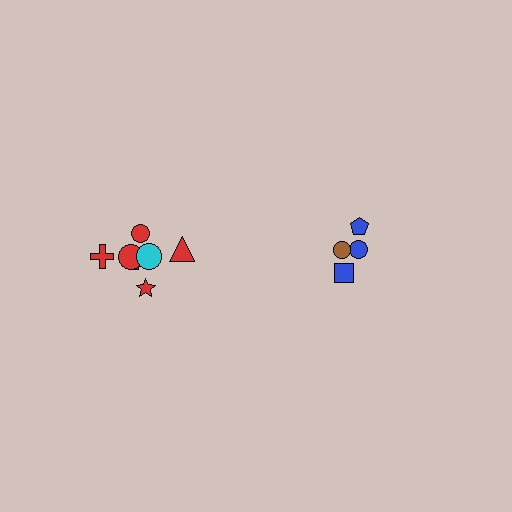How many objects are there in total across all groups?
There are 11 objects.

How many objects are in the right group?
There are 4 objects.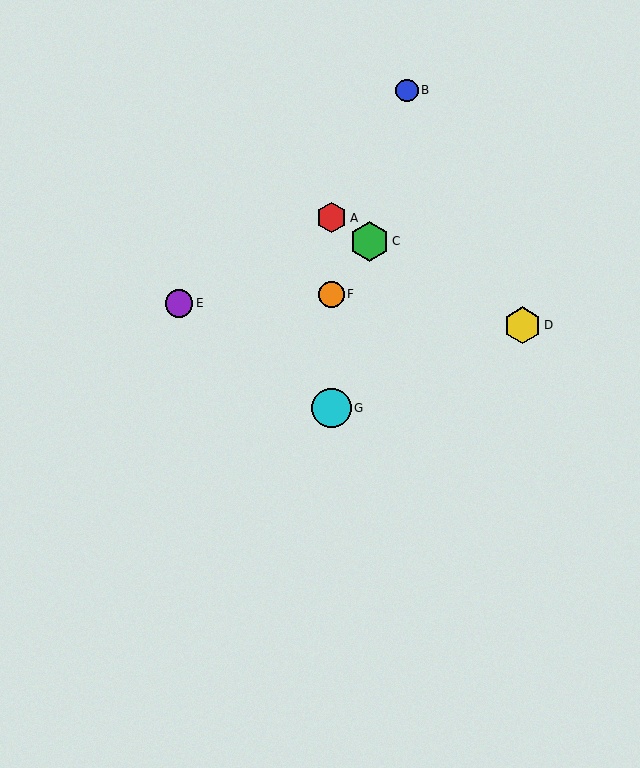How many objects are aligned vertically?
3 objects (A, F, G) are aligned vertically.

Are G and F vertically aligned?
Yes, both are at x≈331.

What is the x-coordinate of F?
Object F is at x≈331.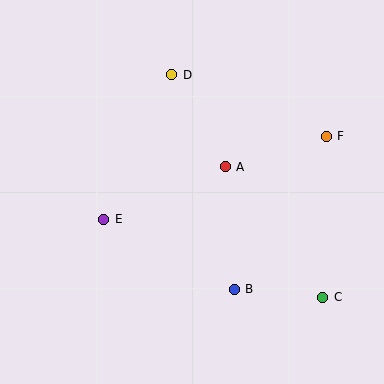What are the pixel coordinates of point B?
Point B is at (234, 289).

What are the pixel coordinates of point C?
Point C is at (323, 297).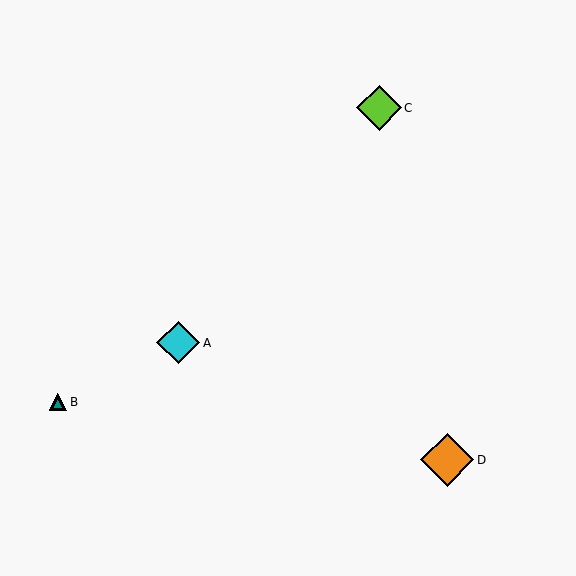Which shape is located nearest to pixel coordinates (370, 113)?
The lime diamond (labeled C) at (379, 108) is nearest to that location.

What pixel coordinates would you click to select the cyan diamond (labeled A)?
Click at (178, 343) to select the cyan diamond A.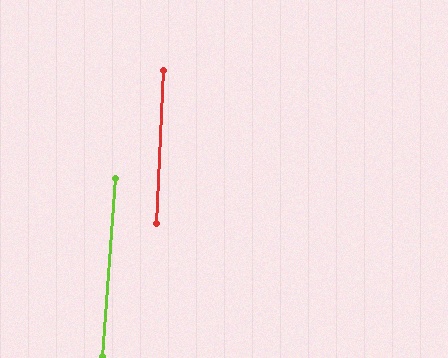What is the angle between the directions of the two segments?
Approximately 1 degree.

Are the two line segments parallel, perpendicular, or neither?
Parallel — their directions differ by only 1.5°.